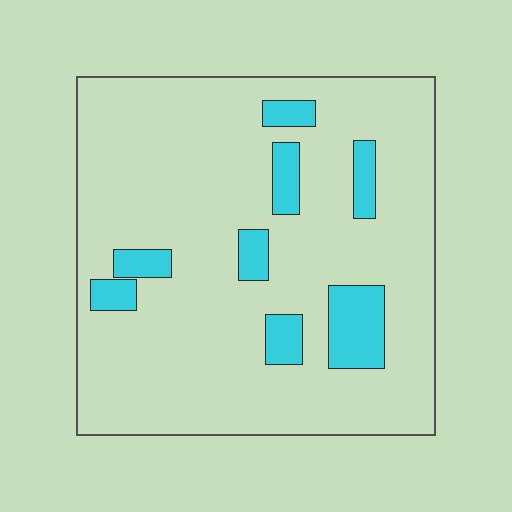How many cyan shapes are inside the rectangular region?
8.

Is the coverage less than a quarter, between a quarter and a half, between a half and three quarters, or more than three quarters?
Less than a quarter.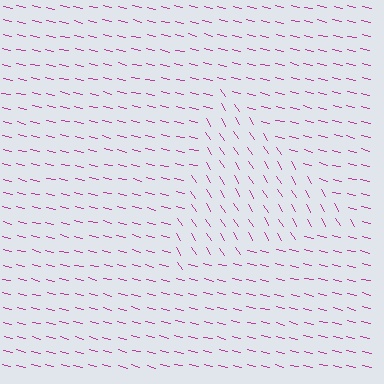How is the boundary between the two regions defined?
The boundary is defined purely by a change in line orientation (approximately 45 degrees difference). All lines are the same color and thickness.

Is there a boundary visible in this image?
Yes, there is a texture boundary formed by a change in line orientation.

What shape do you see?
I see a triangle.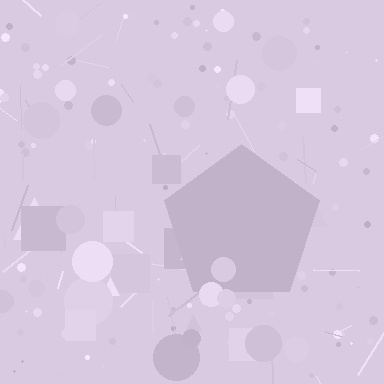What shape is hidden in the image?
A pentagon is hidden in the image.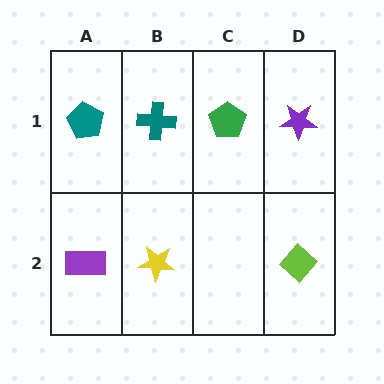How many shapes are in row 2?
3 shapes.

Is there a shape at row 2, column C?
No, that cell is empty.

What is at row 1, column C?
A green pentagon.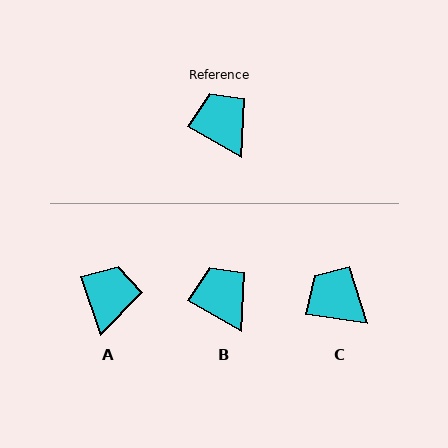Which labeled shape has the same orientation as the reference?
B.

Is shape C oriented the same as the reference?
No, it is off by about 21 degrees.